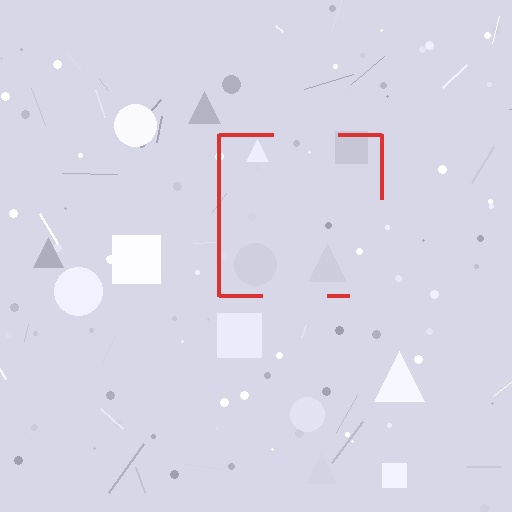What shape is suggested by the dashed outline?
The dashed outline suggests a square.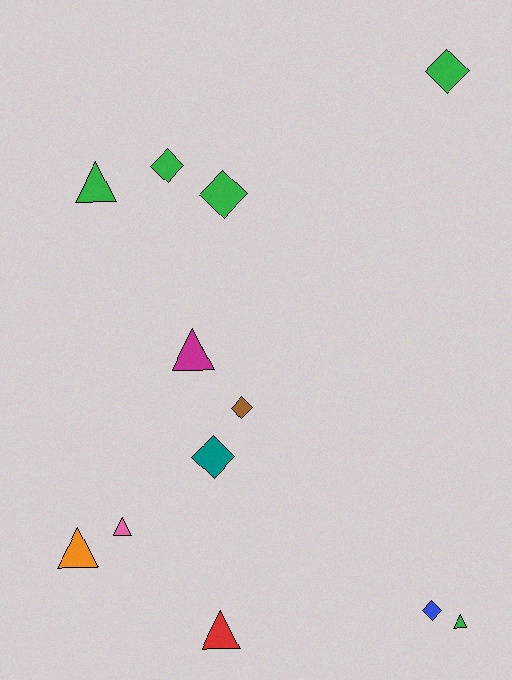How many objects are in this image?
There are 12 objects.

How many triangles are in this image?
There are 6 triangles.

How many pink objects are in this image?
There is 1 pink object.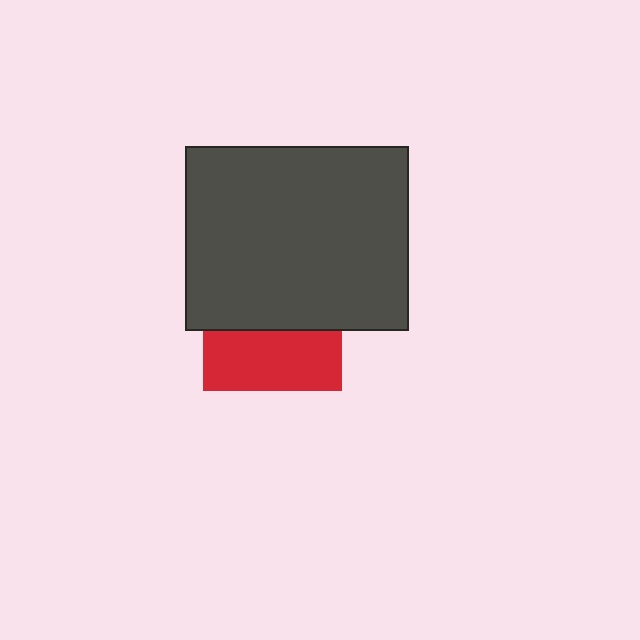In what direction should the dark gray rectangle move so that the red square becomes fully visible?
The dark gray rectangle should move up. That is the shortest direction to clear the overlap and leave the red square fully visible.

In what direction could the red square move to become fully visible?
The red square could move down. That would shift it out from behind the dark gray rectangle entirely.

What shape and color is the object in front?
The object in front is a dark gray rectangle.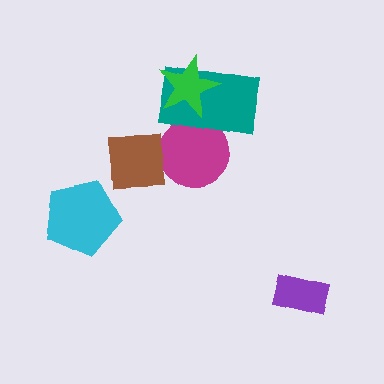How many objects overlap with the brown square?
0 objects overlap with the brown square.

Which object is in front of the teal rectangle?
The green star is in front of the teal rectangle.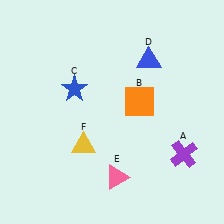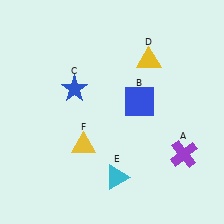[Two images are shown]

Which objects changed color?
B changed from orange to blue. D changed from blue to yellow. E changed from pink to cyan.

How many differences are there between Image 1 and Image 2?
There are 3 differences between the two images.